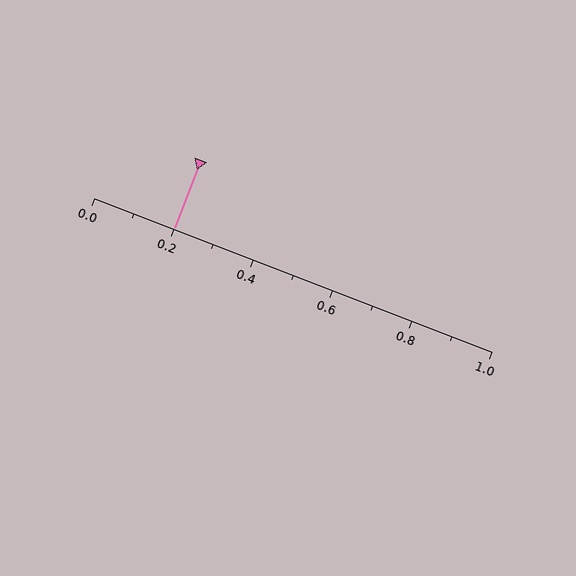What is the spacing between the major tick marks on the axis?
The major ticks are spaced 0.2 apart.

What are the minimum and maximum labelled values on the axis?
The axis runs from 0.0 to 1.0.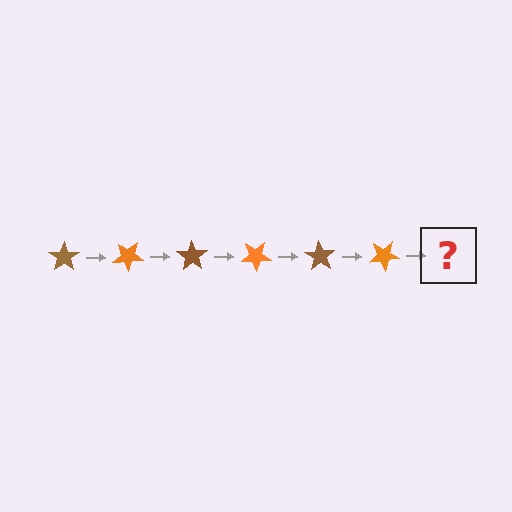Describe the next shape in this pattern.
It should be a brown star, rotated 210 degrees from the start.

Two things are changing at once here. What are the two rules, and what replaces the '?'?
The two rules are that it rotates 35 degrees each step and the color cycles through brown and orange. The '?' should be a brown star, rotated 210 degrees from the start.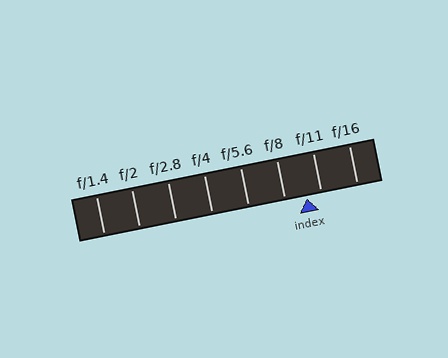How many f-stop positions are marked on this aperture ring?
There are 8 f-stop positions marked.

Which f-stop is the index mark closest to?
The index mark is closest to f/11.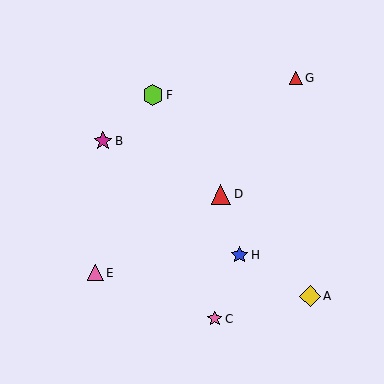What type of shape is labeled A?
Shape A is a yellow diamond.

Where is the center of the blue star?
The center of the blue star is at (240, 255).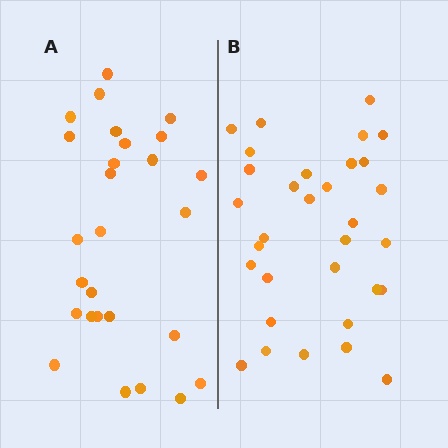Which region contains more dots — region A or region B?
Region B (the right region) has more dots.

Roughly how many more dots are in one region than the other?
Region B has about 5 more dots than region A.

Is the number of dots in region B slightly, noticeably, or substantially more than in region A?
Region B has only slightly more — the two regions are fairly close. The ratio is roughly 1.2 to 1.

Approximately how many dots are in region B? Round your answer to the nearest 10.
About 30 dots. (The exact count is 32, which rounds to 30.)